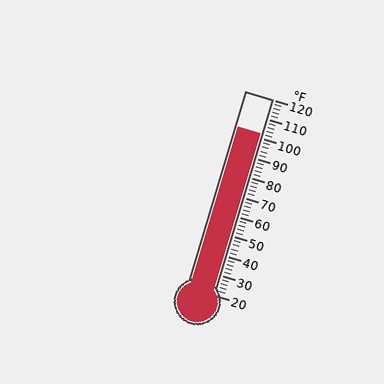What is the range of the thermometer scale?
The thermometer scale ranges from 20°F to 120°F.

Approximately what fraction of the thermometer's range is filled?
The thermometer is filled to approximately 80% of its range.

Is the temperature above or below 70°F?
The temperature is above 70°F.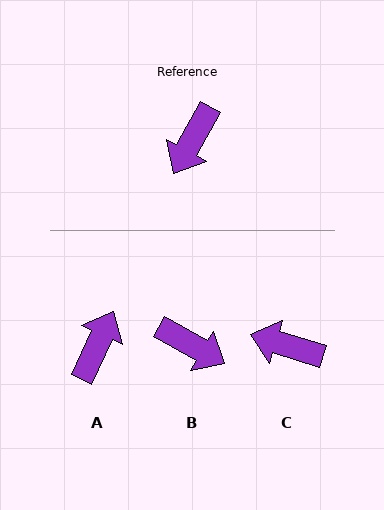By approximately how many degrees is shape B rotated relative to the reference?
Approximately 89 degrees counter-clockwise.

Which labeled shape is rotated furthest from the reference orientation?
A, about 176 degrees away.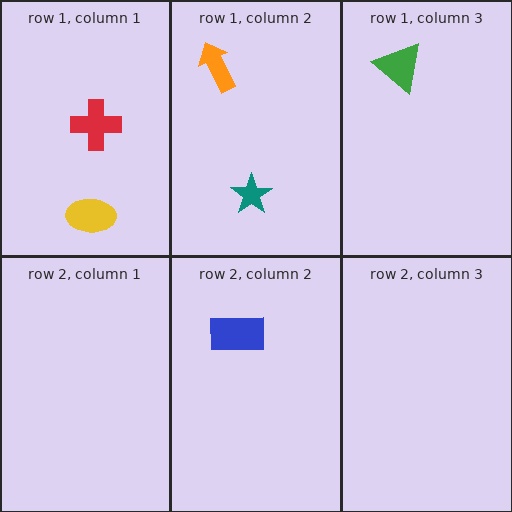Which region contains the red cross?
The row 1, column 1 region.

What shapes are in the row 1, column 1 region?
The red cross, the yellow ellipse.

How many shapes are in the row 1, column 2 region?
2.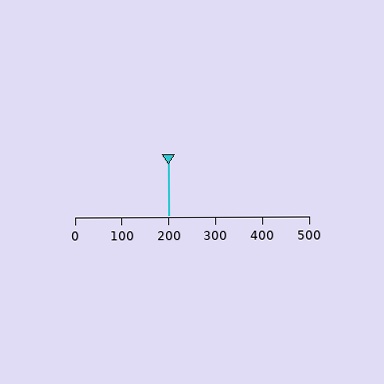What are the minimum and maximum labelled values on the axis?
The axis runs from 0 to 500.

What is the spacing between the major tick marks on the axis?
The major ticks are spaced 100 apart.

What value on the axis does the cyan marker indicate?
The marker indicates approximately 200.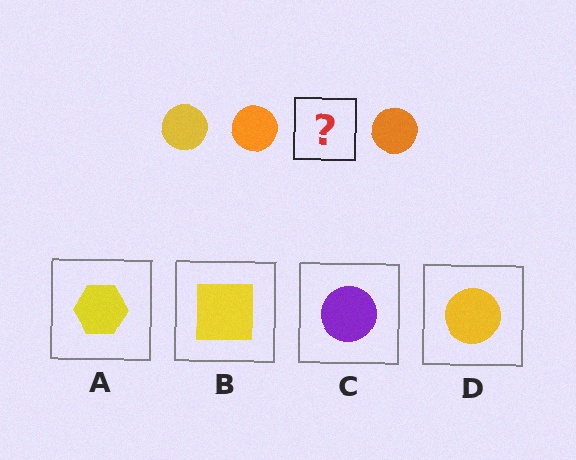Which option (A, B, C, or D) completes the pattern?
D.